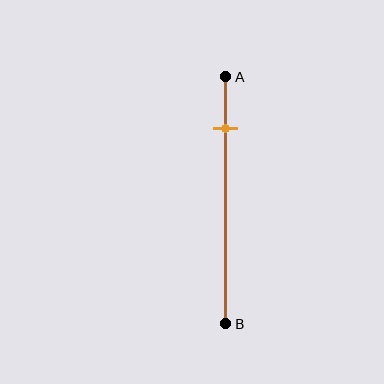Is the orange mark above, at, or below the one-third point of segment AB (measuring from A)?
The orange mark is above the one-third point of segment AB.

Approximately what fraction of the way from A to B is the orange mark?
The orange mark is approximately 20% of the way from A to B.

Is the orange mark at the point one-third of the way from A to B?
No, the mark is at about 20% from A, not at the 33% one-third point.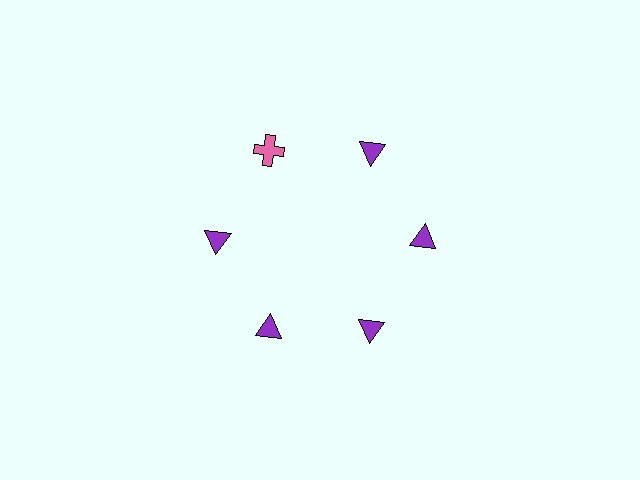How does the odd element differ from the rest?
It differs in both color (pink instead of purple) and shape (cross instead of triangle).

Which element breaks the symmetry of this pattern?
The pink cross at roughly the 11 o'clock position breaks the symmetry. All other shapes are purple triangles.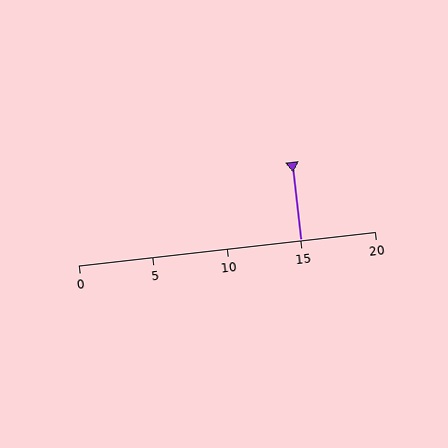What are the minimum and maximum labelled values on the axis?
The axis runs from 0 to 20.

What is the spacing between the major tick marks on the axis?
The major ticks are spaced 5 apart.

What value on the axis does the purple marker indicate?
The marker indicates approximately 15.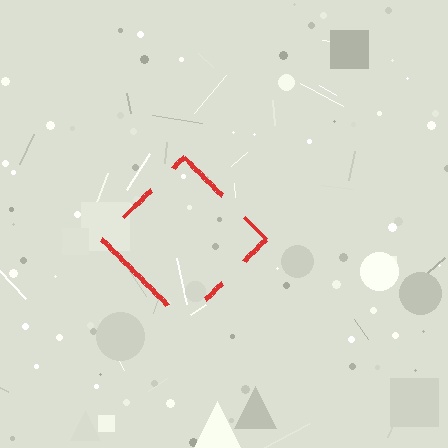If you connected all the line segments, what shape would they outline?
They would outline a diamond.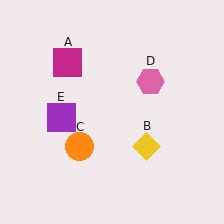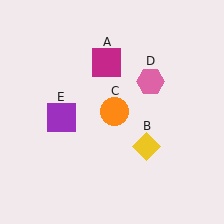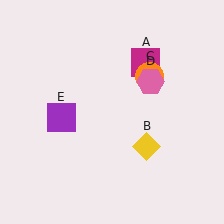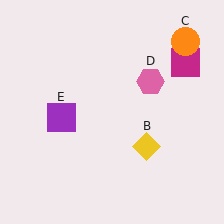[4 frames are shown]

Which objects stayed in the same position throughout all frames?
Yellow diamond (object B) and pink hexagon (object D) and purple square (object E) remained stationary.